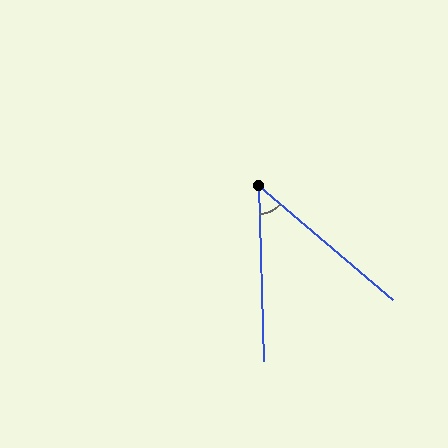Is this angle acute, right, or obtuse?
It is acute.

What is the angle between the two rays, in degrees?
Approximately 48 degrees.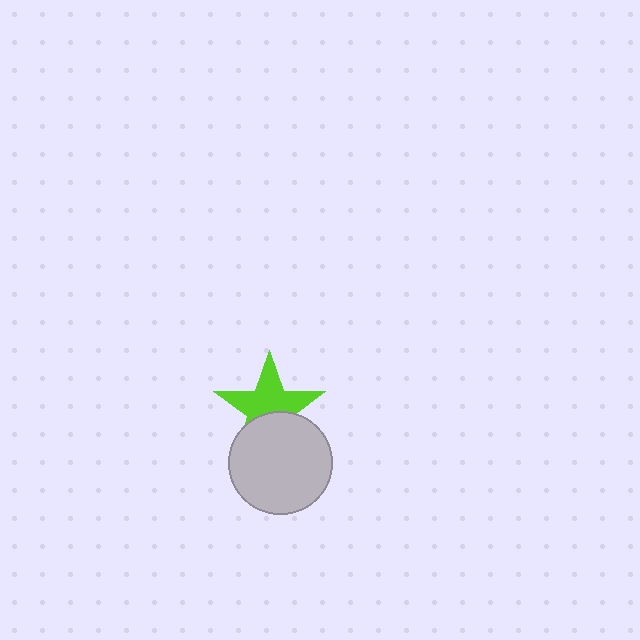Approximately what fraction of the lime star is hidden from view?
Roughly 40% of the lime star is hidden behind the light gray circle.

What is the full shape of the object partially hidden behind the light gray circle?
The partially hidden object is a lime star.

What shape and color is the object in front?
The object in front is a light gray circle.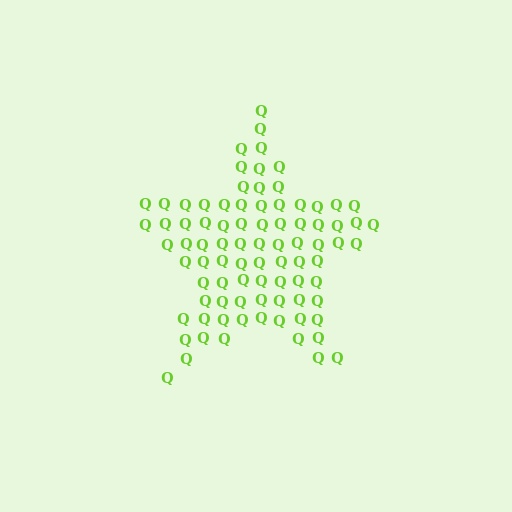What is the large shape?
The large shape is a star.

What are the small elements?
The small elements are letter Q's.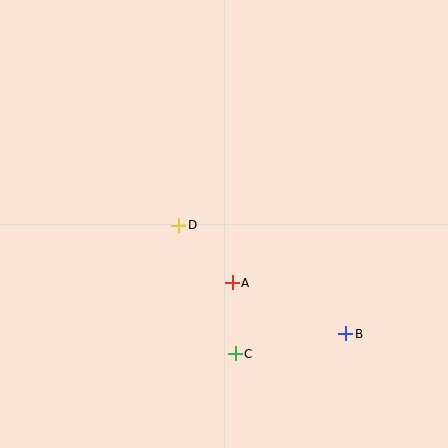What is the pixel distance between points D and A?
The distance between D and A is 78 pixels.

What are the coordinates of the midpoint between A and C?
The midpoint between A and C is at (234, 318).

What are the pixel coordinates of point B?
Point B is at (346, 334).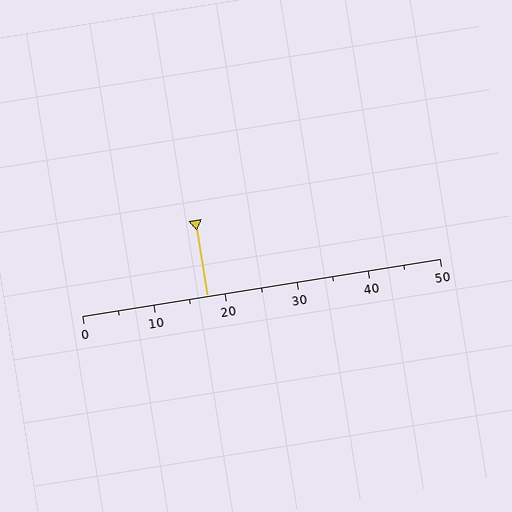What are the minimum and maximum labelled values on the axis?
The axis runs from 0 to 50.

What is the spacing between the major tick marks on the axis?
The major ticks are spaced 10 apart.